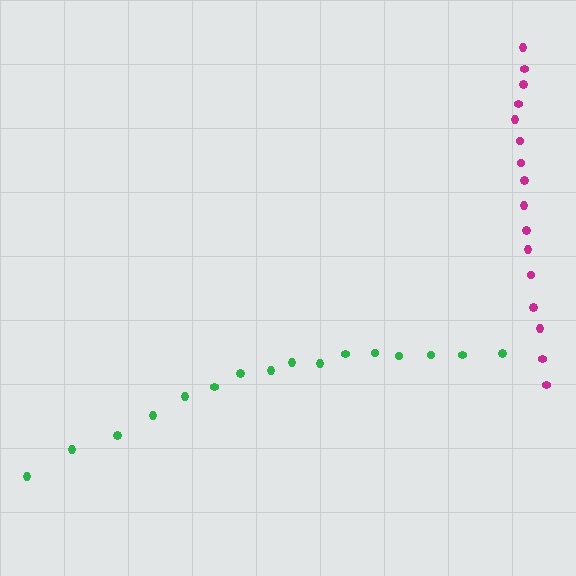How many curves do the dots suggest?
There are 2 distinct paths.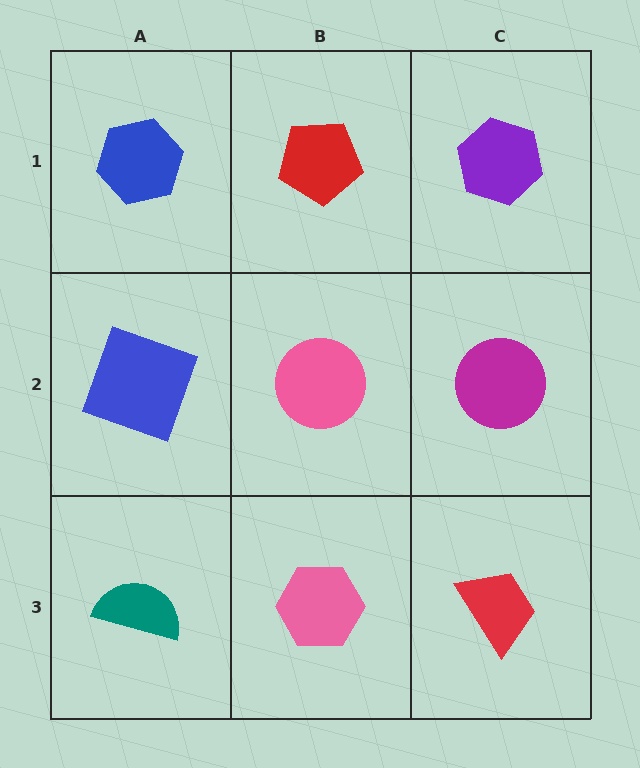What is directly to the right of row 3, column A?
A pink hexagon.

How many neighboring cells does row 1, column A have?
2.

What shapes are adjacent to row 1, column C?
A magenta circle (row 2, column C), a red pentagon (row 1, column B).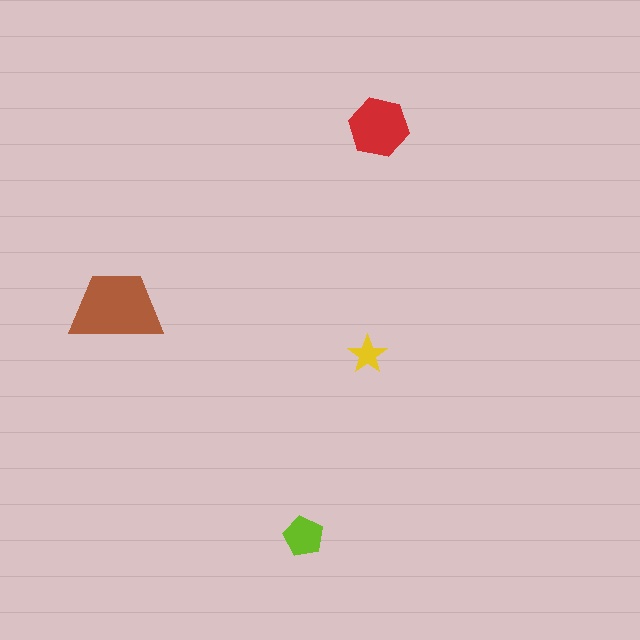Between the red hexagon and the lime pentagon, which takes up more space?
The red hexagon.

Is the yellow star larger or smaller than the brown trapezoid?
Smaller.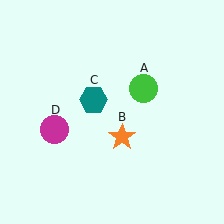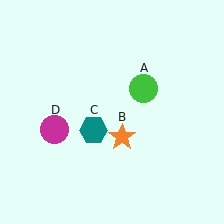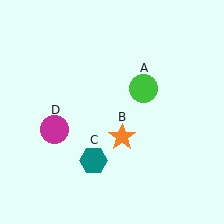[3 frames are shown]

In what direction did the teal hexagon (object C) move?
The teal hexagon (object C) moved down.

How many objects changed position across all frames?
1 object changed position: teal hexagon (object C).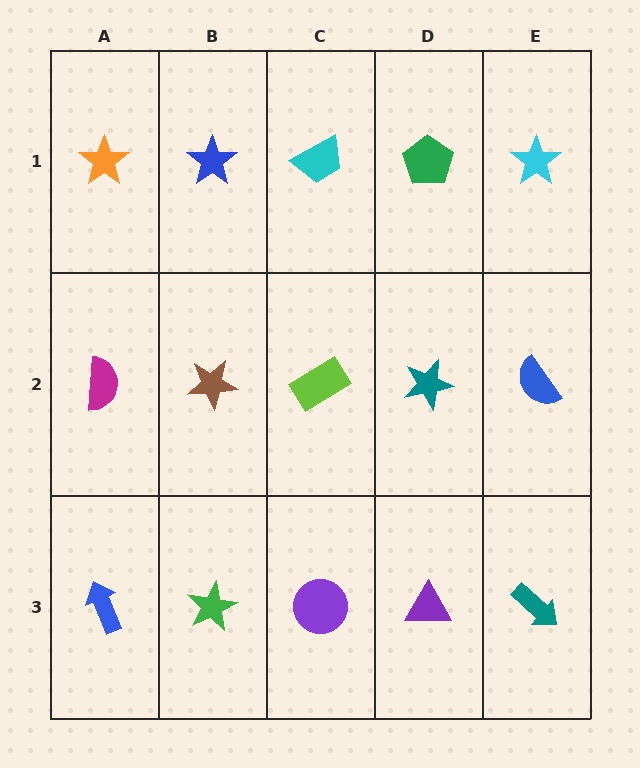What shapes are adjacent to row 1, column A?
A magenta semicircle (row 2, column A), a blue star (row 1, column B).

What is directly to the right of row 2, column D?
A blue semicircle.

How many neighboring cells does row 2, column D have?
4.